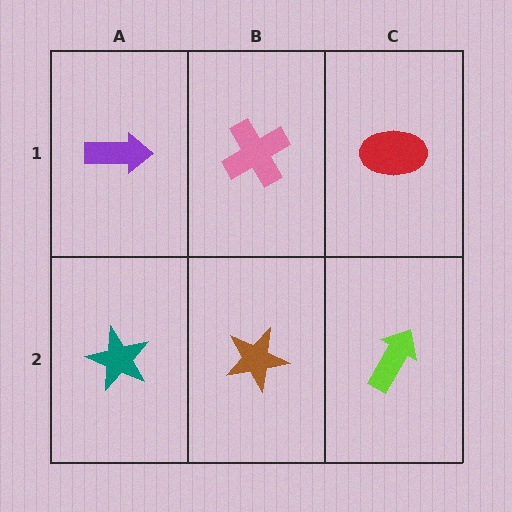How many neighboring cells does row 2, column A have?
2.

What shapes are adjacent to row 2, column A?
A purple arrow (row 1, column A), a brown star (row 2, column B).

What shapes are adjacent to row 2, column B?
A pink cross (row 1, column B), a teal star (row 2, column A), a lime arrow (row 2, column C).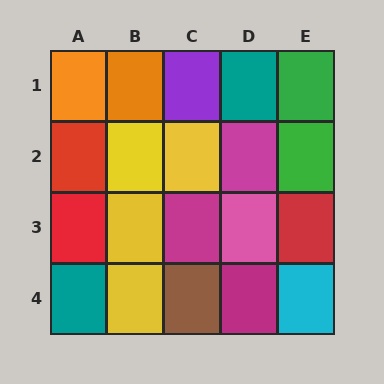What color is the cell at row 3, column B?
Yellow.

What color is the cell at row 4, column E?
Cyan.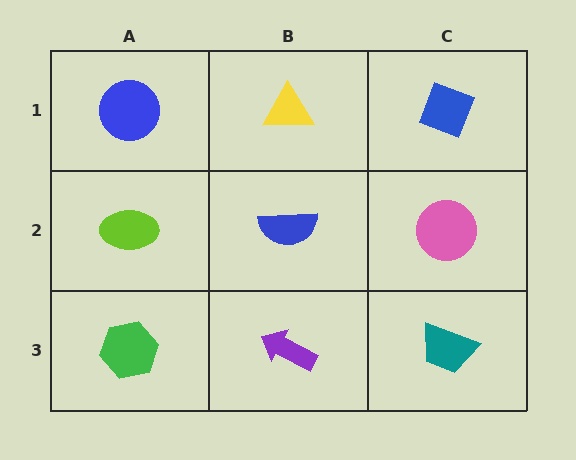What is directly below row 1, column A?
A lime ellipse.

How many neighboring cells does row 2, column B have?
4.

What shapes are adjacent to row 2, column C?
A blue diamond (row 1, column C), a teal trapezoid (row 3, column C), a blue semicircle (row 2, column B).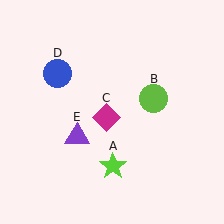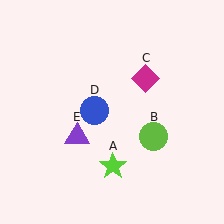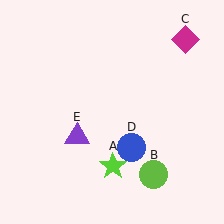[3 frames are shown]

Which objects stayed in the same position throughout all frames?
Lime star (object A) and purple triangle (object E) remained stationary.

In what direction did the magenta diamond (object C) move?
The magenta diamond (object C) moved up and to the right.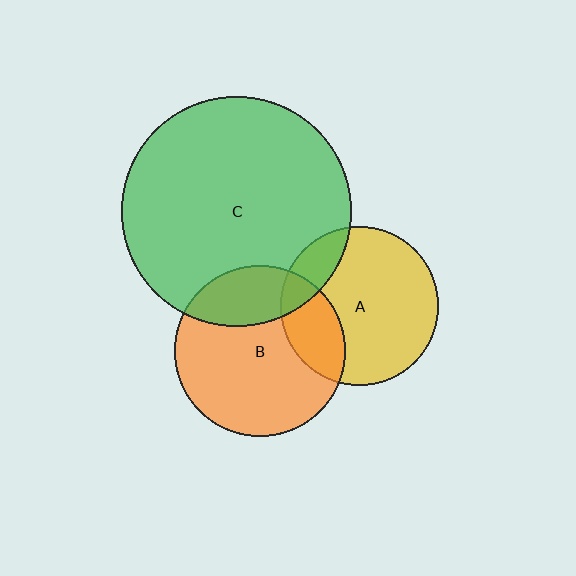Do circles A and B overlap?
Yes.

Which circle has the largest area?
Circle C (green).